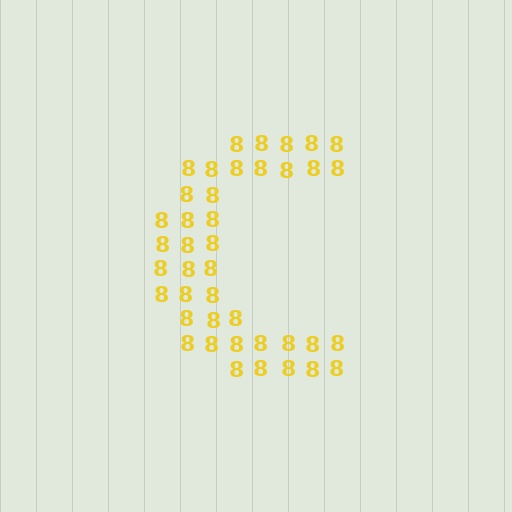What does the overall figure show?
The overall figure shows the letter C.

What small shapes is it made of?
It is made of small digit 8's.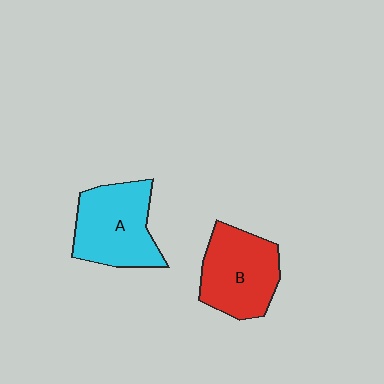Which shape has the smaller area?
Shape B (red).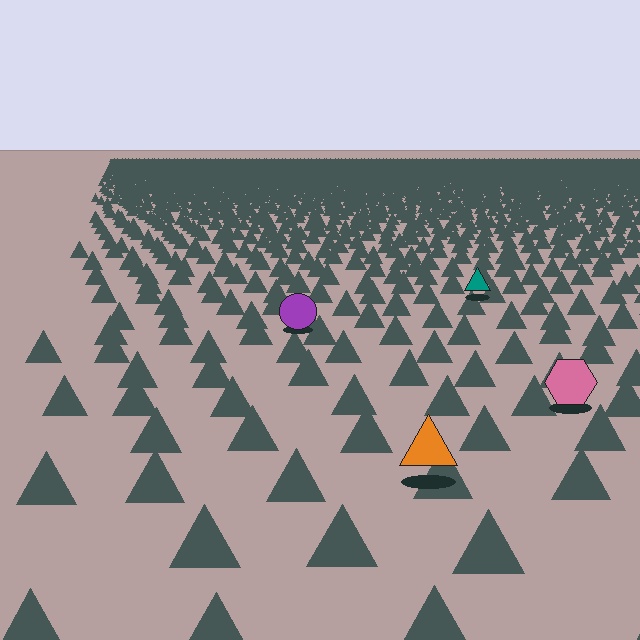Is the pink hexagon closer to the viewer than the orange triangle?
No. The orange triangle is closer — you can tell from the texture gradient: the ground texture is coarser near it.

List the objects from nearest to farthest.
From nearest to farthest: the orange triangle, the pink hexagon, the purple circle, the teal triangle.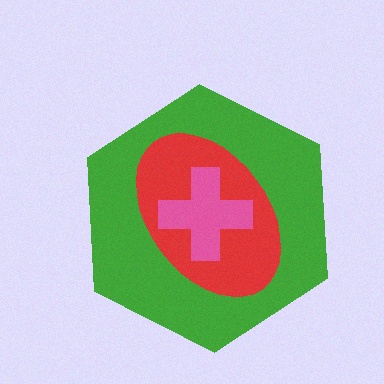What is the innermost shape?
The pink cross.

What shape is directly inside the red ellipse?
The pink cross.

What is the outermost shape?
The green hexagon.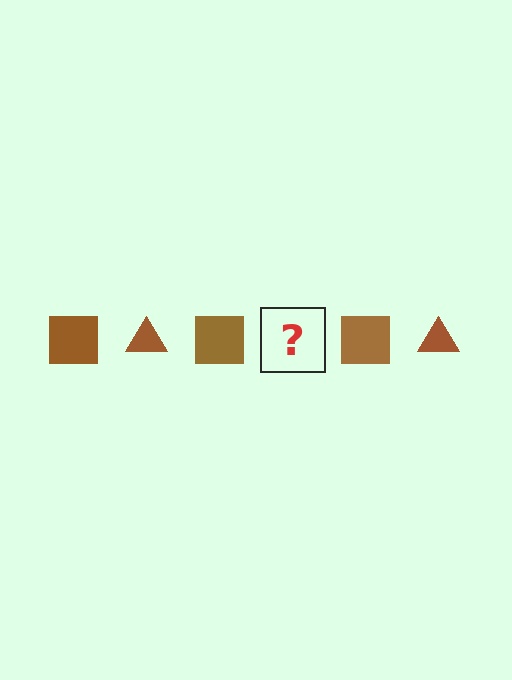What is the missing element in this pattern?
The missing element is a brown triangle.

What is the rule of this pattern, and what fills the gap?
The rule is that the pattern cycles through square, triangle shapes in brown. The gap should be filled with a brown triangle.